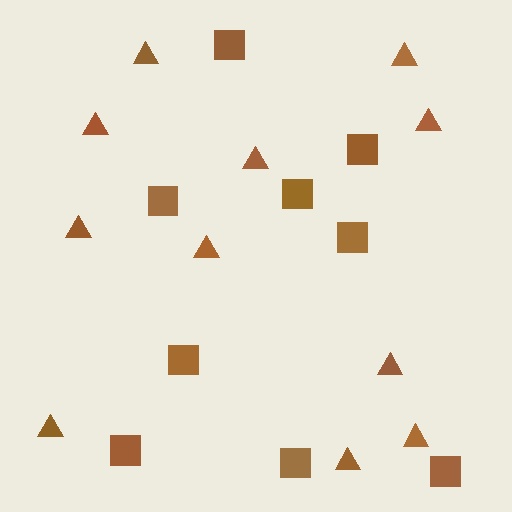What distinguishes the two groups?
There are 2 groups: one group of triangles (11) and one group of squares (9).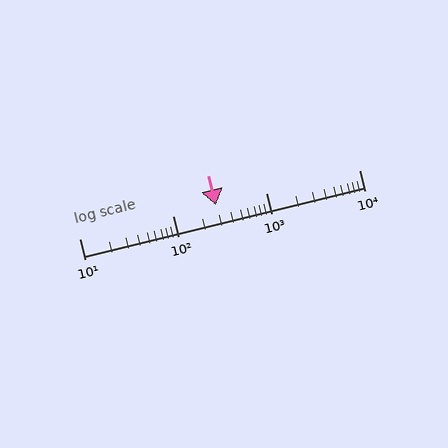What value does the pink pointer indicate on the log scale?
The pointer indicates approximately 290.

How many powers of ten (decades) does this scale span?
The scale spans 3 decades, from 10 to 10000.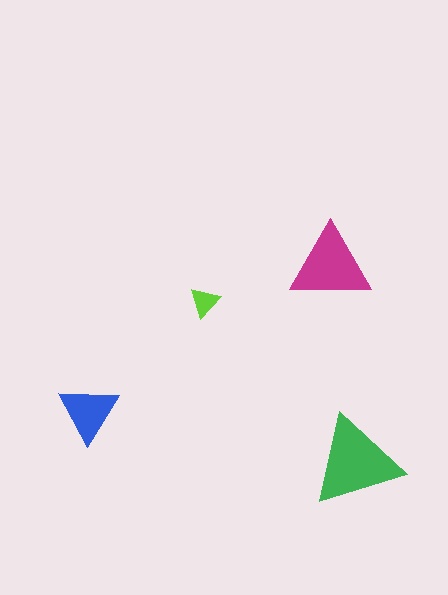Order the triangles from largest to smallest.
the green one, the magenta one, the blue one, the lime one.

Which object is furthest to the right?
The green triangle is rightmost.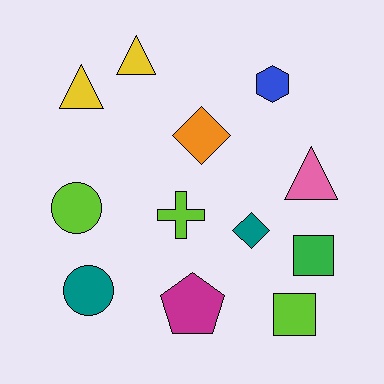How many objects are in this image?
There are 12 objects.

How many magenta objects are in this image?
There is 1 magenta object.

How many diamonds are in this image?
There are 2 diamonds.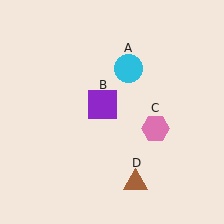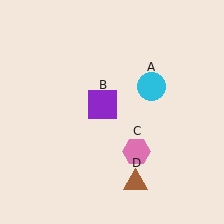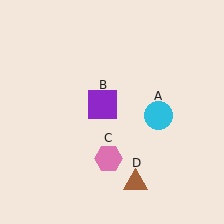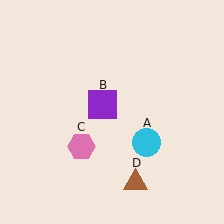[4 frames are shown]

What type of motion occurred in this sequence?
The cyan circle (object A), pink hexagon (object C) rotated clockwise around the center of the scene.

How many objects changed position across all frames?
2 objects changed position: cyan circle (object A), pink hexagon (object C).